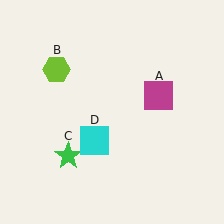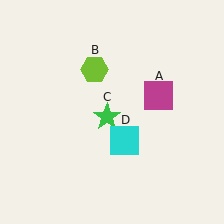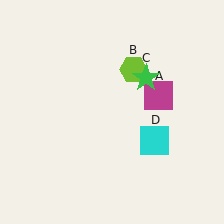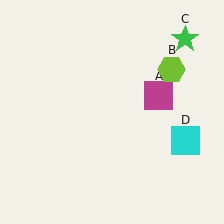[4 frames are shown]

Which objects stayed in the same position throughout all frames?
Magenta square (object A) remained stationary.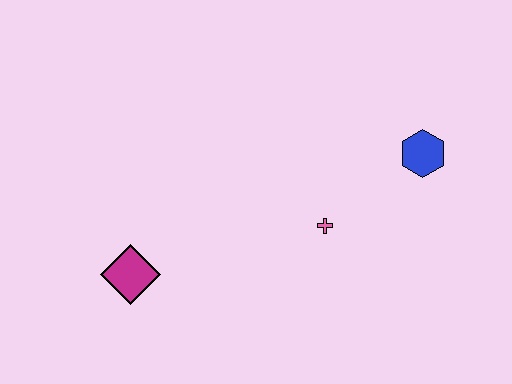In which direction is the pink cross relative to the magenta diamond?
The pink cross is to the right of the magenta diamond.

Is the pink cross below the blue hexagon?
Yes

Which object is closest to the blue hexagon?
The pink cross is closest to the blue hexagon.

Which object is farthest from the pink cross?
The magenta diamond is farthest from the pink cross.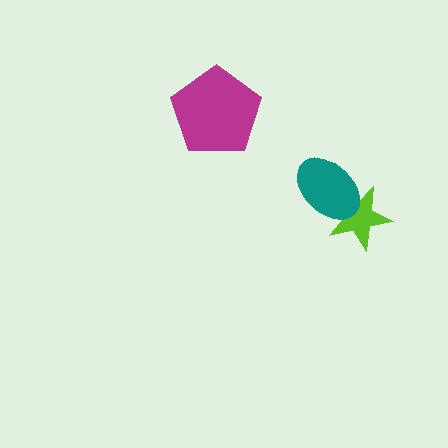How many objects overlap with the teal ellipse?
1 object overlaps with the teal ellipse.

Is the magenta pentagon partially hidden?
No, no other shape covers it.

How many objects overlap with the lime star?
1 object overlaps with the lime star.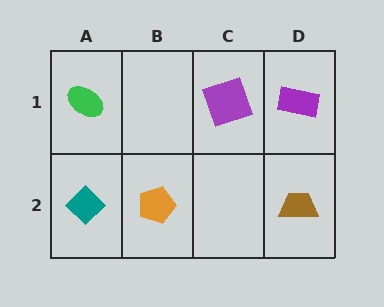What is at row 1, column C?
A purple square.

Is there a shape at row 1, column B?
No, that cell is empty.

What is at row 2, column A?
A teal diamond.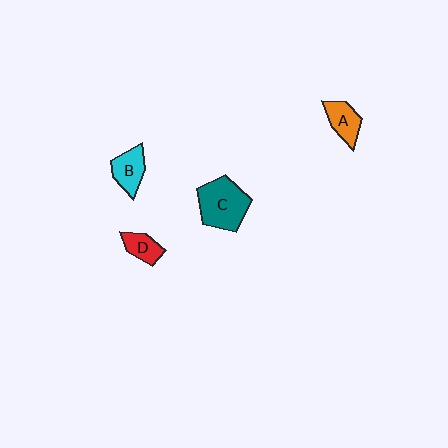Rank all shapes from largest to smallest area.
From largest to smallest: C (teal), B (cyan), A (orange), D (red).